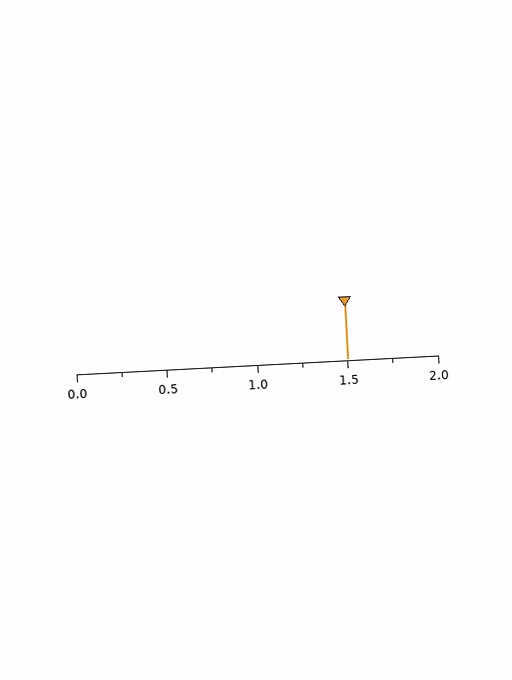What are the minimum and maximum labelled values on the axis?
The axis runs from 0.0 to 2.0.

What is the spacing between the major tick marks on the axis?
The major ticks are spaced 0.5 apart.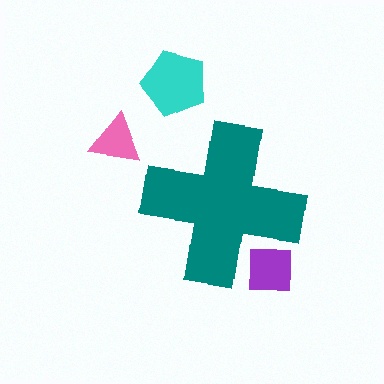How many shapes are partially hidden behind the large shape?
1 shape is partially hidden.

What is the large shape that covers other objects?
A teal cross.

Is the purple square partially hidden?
Yes, the purple square is partially hidden behind the teal cross.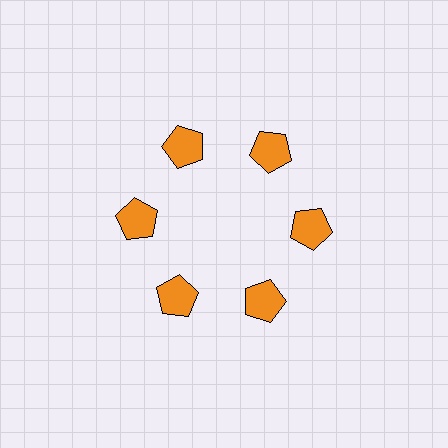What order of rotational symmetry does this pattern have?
This pattern has 6-fold rotational symmetry.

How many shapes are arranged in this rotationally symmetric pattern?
There are 6 shapes, arranged in 6 groups of 1.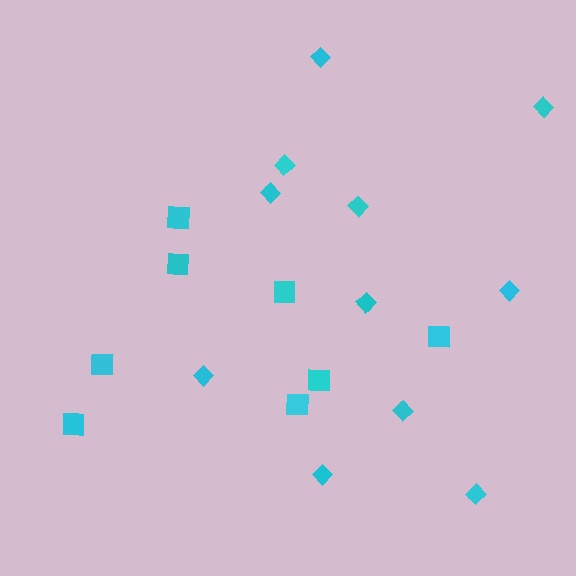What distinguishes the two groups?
There are 2 groups: one group of squares (8) and one group of diamonds (11).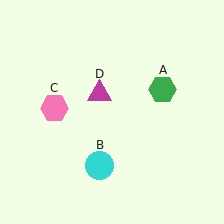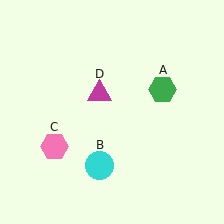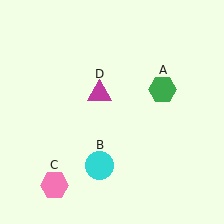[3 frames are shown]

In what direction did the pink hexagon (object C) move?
The pink hexagon (object C) moved down.